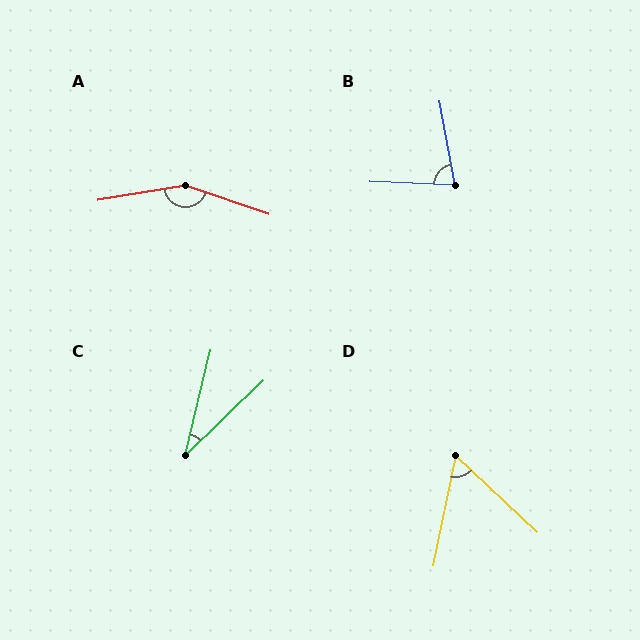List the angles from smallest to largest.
C (32°), D (58°), B (77°), A (152°).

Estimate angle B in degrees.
Approximately 77 degrees.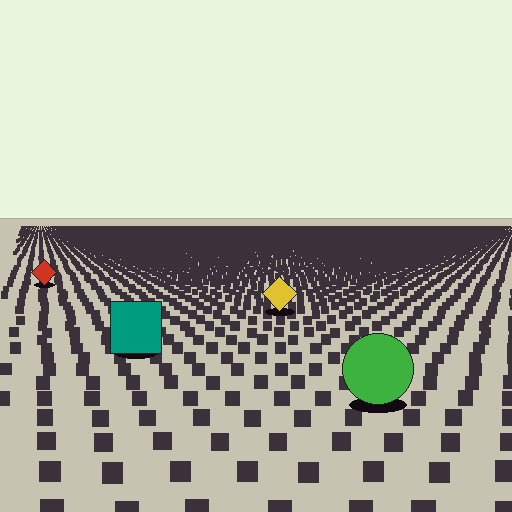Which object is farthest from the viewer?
The red diamond is farthest from the viewer. It appears smaller and the ground texture around it is denser.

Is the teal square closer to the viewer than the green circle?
No. The green circle is closer — you can tell from the texture gradient: the ground texture is coarser near it.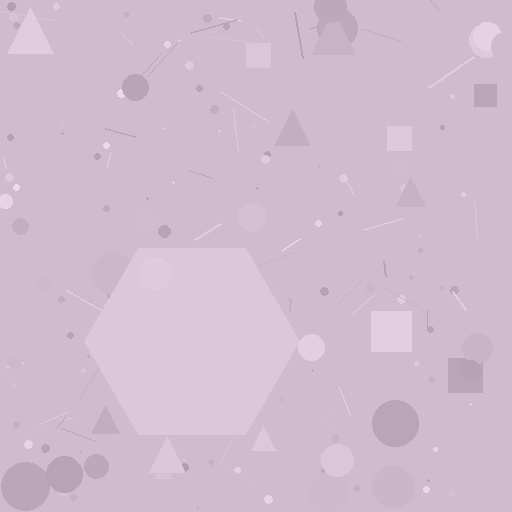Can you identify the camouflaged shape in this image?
The camouflaged shape is a hexagon.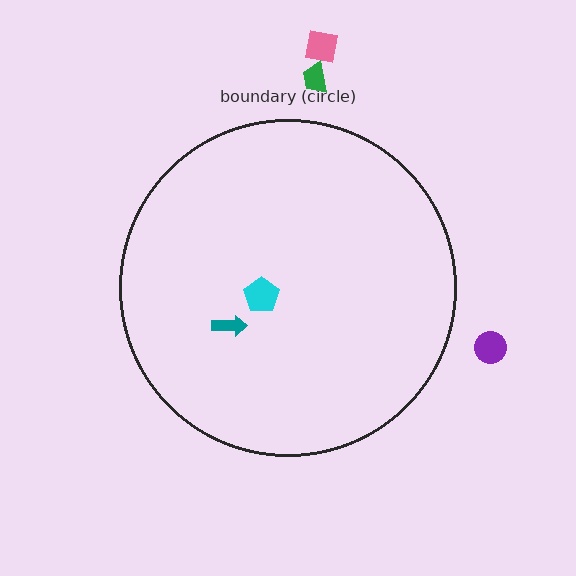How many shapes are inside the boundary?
2 inside, 3 outside.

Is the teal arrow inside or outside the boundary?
Inside.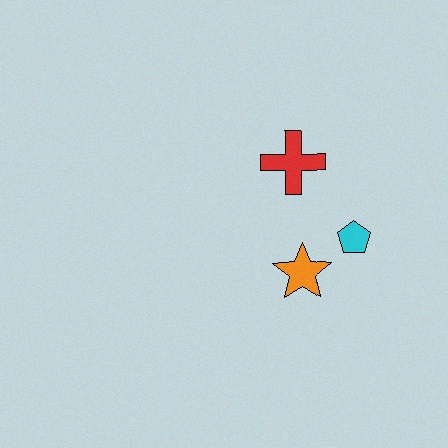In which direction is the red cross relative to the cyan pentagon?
The red cross is above the cyan pentagon.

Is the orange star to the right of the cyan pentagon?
No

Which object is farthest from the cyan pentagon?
The red cross is farthest from the cyan pentagon.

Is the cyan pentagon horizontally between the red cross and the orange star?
No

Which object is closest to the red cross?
The cyan pentagon is closest to the red cross.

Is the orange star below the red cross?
Yes